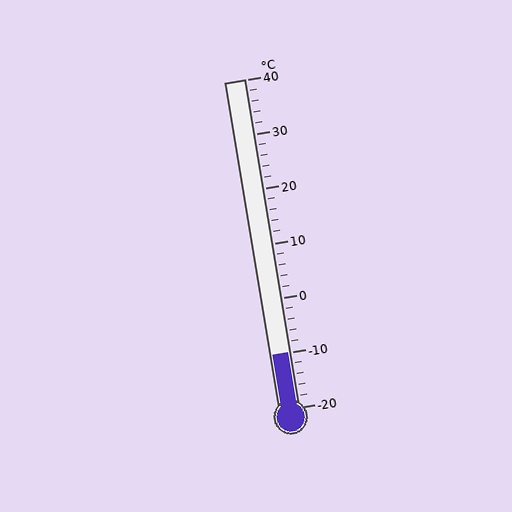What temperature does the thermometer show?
The thermometer shows approximately -10°C.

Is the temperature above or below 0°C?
The temperature is below 0°C.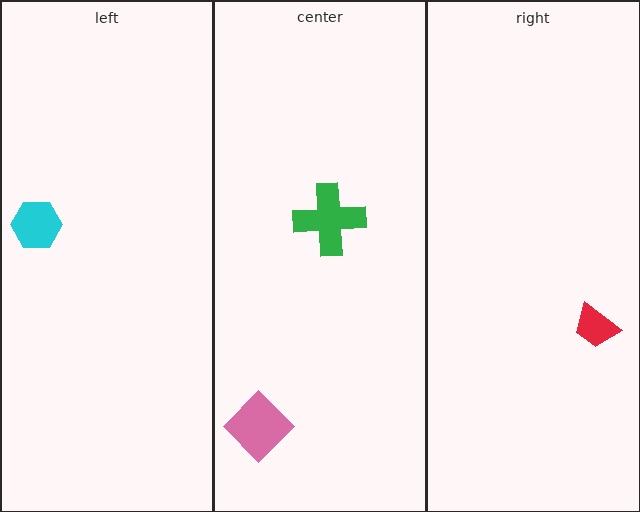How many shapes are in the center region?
2.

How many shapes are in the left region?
1.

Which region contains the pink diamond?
The center region.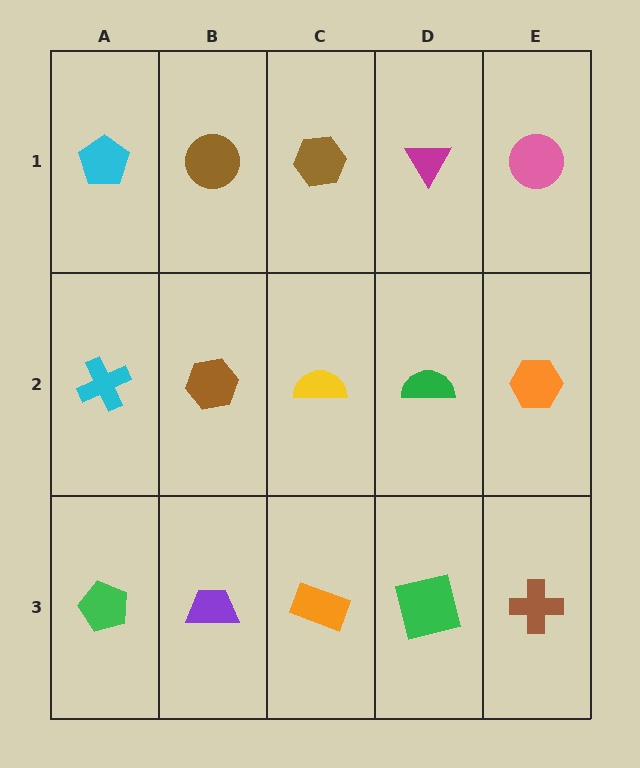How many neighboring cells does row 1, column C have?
3.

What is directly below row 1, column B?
A brown hexagon.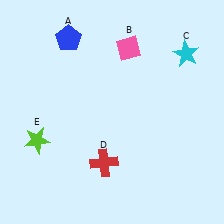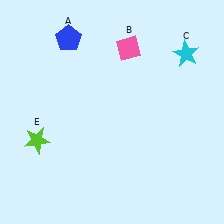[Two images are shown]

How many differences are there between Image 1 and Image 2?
There is 1 difference between the two images.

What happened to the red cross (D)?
The red cross (D) was removed in Image 2. It was in the bottom-left area of Image 1.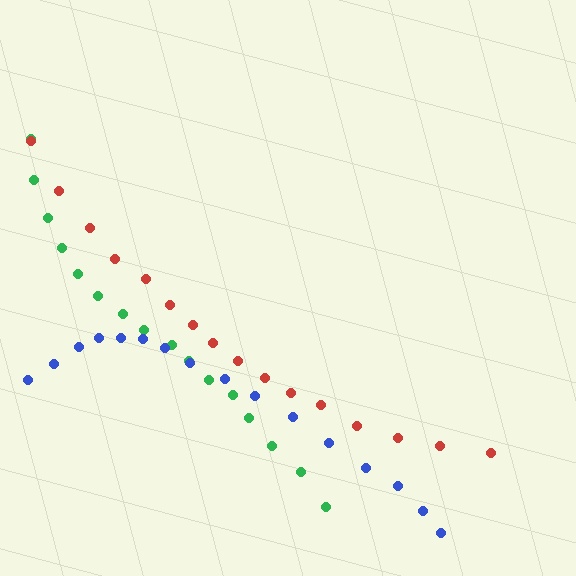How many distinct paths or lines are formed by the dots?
There are 3 distinct paths.